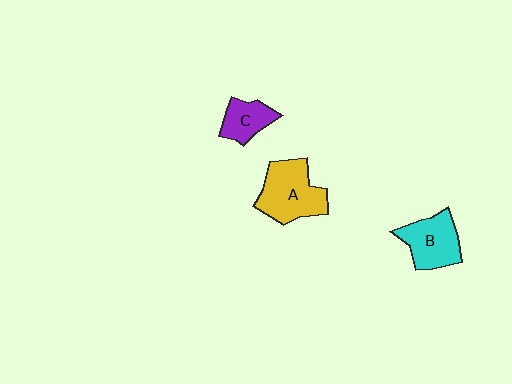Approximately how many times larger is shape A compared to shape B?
Approximately 1.3 times.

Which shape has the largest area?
Shape A (yellow).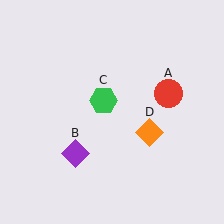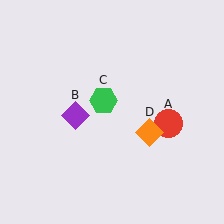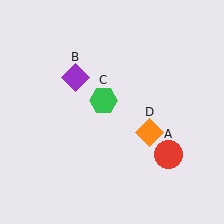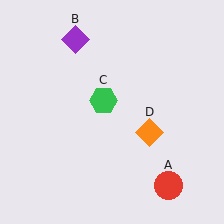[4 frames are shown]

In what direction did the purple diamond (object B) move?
The purple diamond (object B) moved up.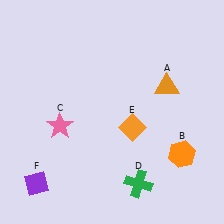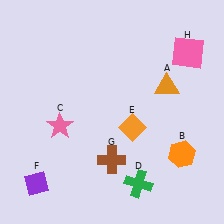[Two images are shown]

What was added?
A brown cross (G), a pink square (H) were added in Image 2.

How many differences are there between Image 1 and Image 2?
There are 2 differences between the two images.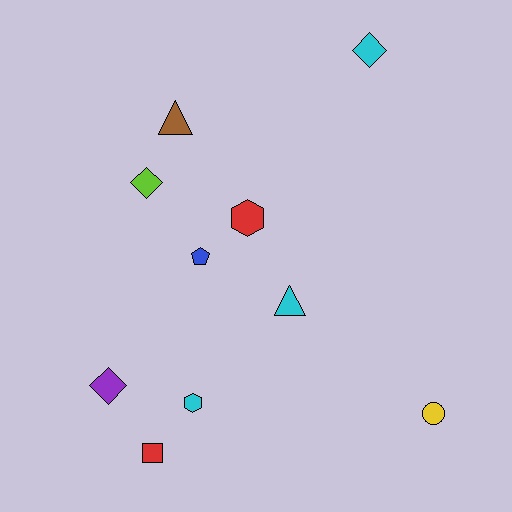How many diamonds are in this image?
There are 3 diamonds.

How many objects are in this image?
There are 10 objects.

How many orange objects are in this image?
There are no orange objects.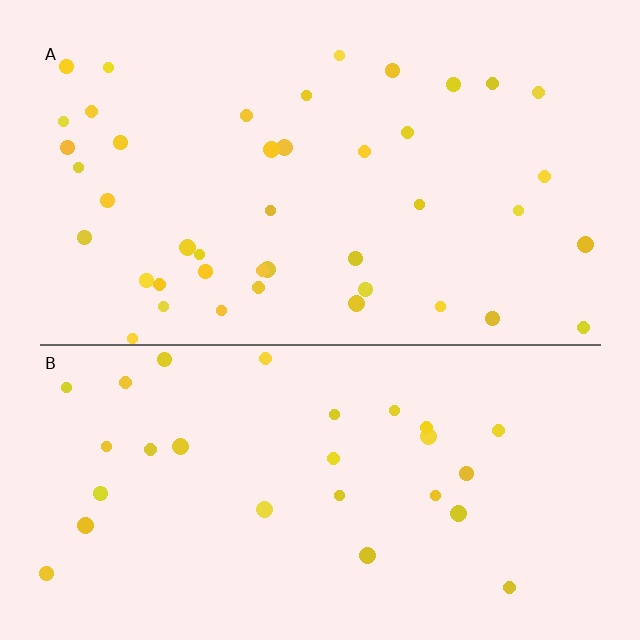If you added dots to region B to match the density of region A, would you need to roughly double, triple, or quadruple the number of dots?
Approximately double.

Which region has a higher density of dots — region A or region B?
A (the top).